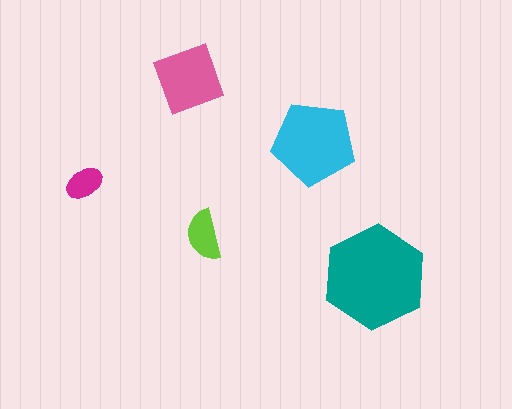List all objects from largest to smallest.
The teal hexagon, the cyan pentagon, the pink square, the lime semicircle, the magenta ellipse.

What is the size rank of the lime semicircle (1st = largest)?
4th.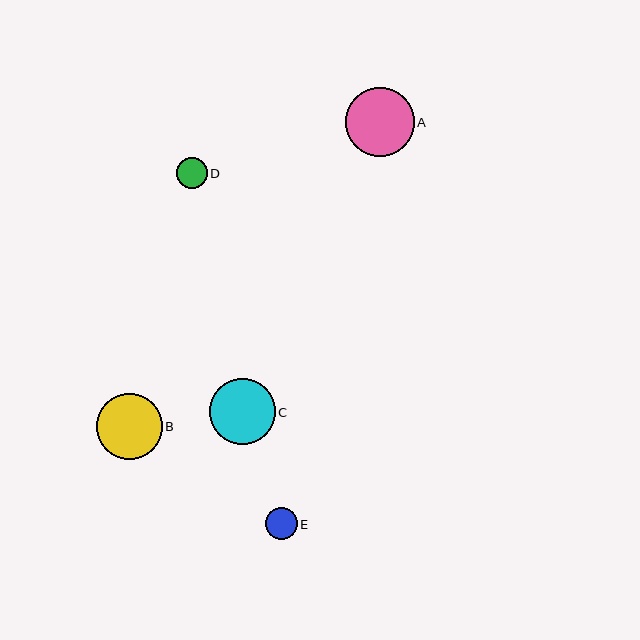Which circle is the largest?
Circle A is the largest with a size of approximately 69 pixels.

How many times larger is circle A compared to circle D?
Circle A is approximately 2.2 times the size of circle D.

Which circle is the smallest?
Circle D is the smallest with a size of approximately 31 pixels.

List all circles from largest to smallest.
From largest to smallest: A, C, B, E, D.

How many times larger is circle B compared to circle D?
Circle B is approximately 2.1 times the size of circle D.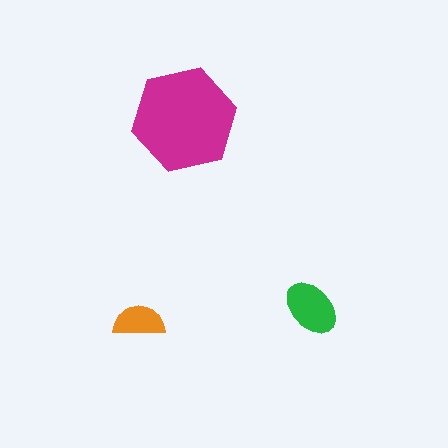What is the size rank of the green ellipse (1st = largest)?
2nd.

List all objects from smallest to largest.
The orange semicircle, the green ellipse, the magenta hexagon.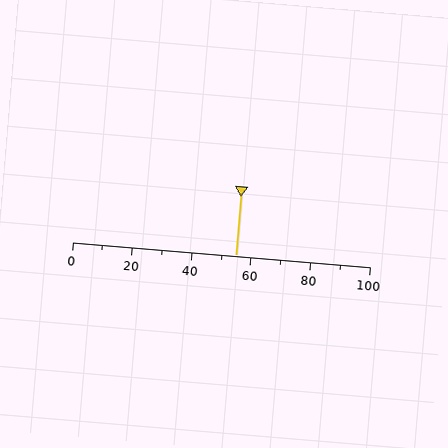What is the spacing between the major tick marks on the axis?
The major ticks are spaced 20 apart.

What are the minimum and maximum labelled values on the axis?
The axis runs from 0 to 100.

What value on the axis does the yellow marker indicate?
The marker indicates approximately 55.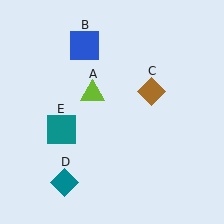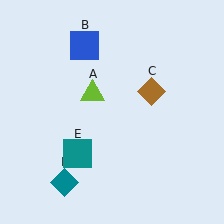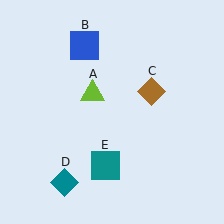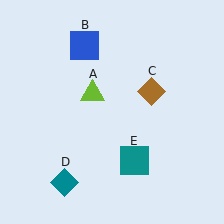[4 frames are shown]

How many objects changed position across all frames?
1 object changed position: teal square (object E).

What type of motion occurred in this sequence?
The teal square (object E) rotated counterclockwise around the center of the scene.